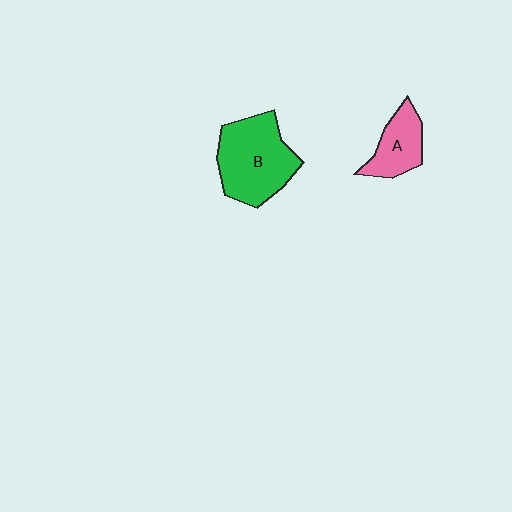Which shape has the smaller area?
Shape A (pink).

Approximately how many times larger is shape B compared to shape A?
Approximately 1.9 times.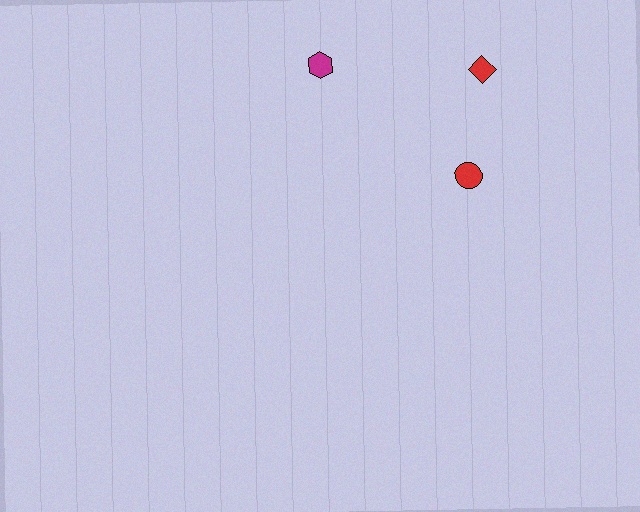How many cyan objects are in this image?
There are no cyan objects.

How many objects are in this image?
There are 3 objects.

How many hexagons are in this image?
There is 1 hexagon.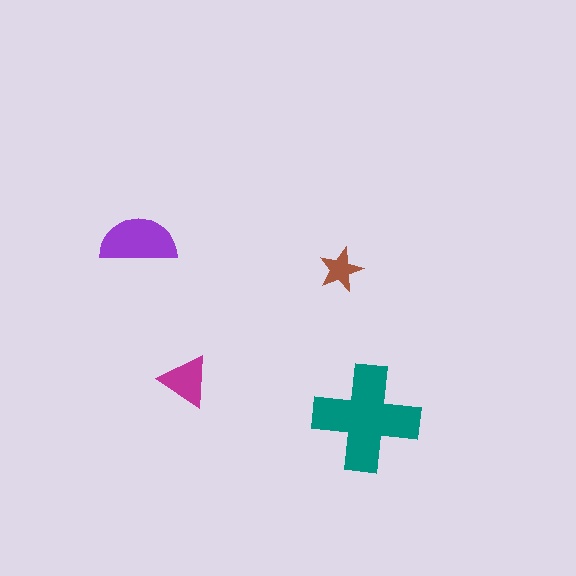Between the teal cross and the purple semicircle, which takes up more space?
The teal cross.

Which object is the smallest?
The brown star.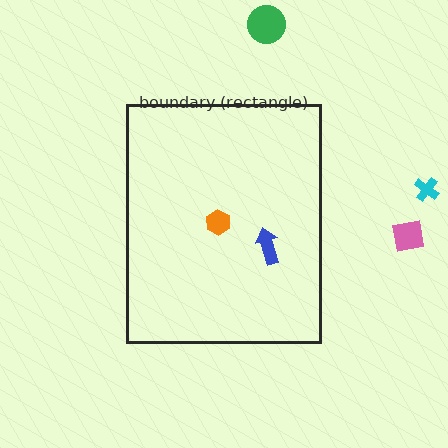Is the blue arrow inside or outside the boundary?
Inside.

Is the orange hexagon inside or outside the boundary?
Inside.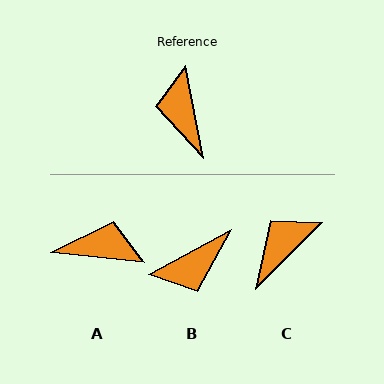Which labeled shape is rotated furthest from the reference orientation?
B, about 108 degrees away.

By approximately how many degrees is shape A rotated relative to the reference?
Approximately 107 degrees clockwise.